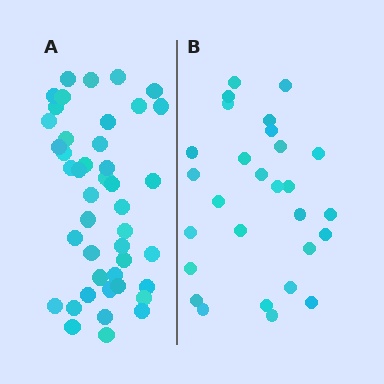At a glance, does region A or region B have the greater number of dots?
Region A (the left region) has more dots.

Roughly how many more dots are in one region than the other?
Region A has approximately 15 more dots than region B.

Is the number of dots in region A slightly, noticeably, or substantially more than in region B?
Region A has substantially more. The ratio is roughly 1.6 to 1.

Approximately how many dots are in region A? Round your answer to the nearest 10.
About 40 dots. (The exact count is 44, which rounds to 40.)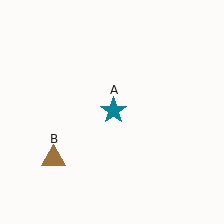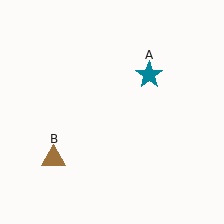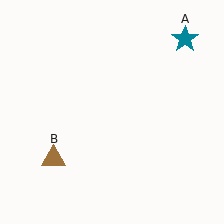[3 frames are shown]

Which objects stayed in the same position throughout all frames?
Brown triangle (object B) remained stationary.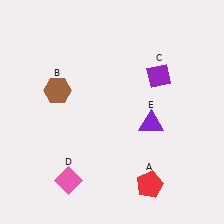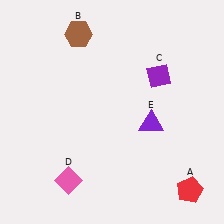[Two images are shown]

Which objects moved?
The objects that moved are: the red pentagon (A), the brown hexagon (B).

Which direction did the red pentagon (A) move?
The red pentagon (A) moved right.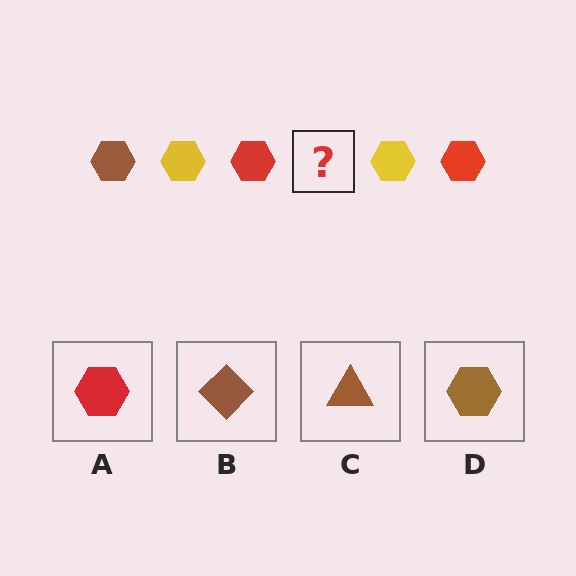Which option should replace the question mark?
Option D.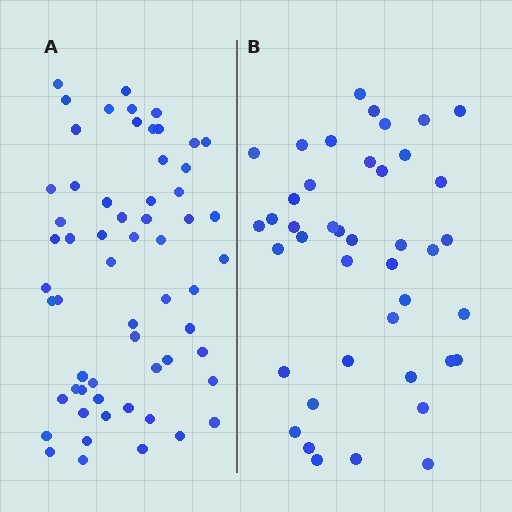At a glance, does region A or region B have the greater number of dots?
Region A (the left region) has more dots.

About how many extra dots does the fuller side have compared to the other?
Region A has approximately 20 more dots than region B.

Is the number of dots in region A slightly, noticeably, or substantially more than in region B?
Region A has noticeably more, but not dramatically so. The ratio is roughly 1.4 to 1.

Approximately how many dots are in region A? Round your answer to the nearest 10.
About 60 dots.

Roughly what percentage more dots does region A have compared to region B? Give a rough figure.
About 45% more.